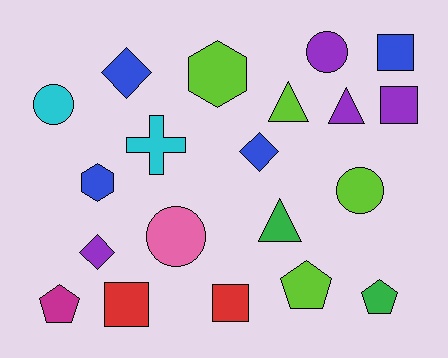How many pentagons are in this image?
There are 3 pentagons.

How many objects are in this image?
There are 20 objects.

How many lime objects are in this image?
There are 4 lime objects.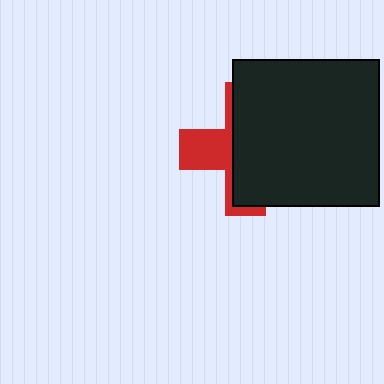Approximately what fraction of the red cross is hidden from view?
Roughly 68% of the red cross is hidden behind the black square.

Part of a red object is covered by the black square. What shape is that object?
It is a cross.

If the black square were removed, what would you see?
You would see the complete red cross.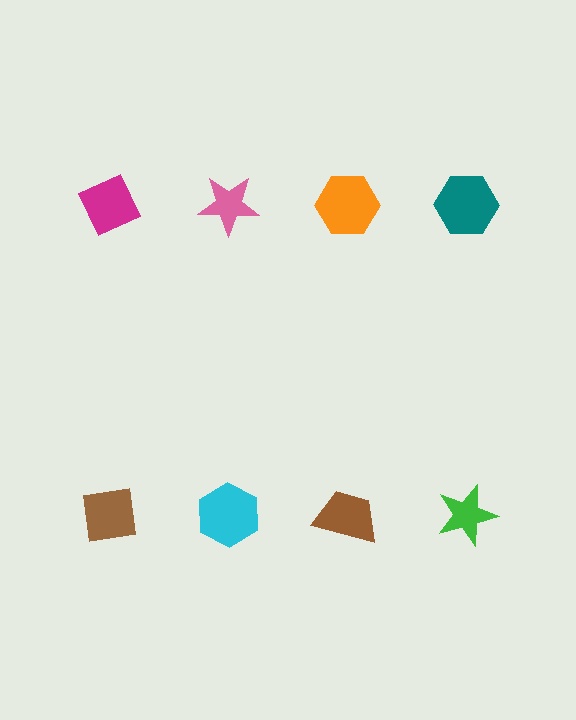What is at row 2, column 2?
A cyan hexagon.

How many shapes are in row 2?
4 shapes.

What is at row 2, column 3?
A brown trapezoid.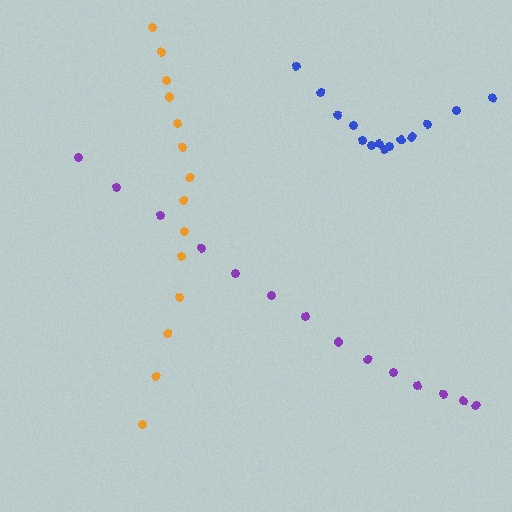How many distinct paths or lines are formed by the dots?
There are 3 distinct paths.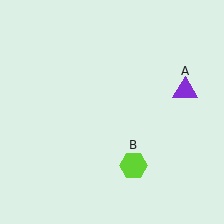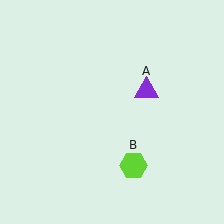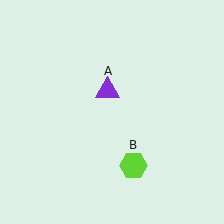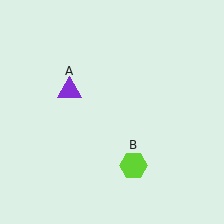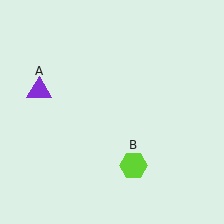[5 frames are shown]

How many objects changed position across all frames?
1 object changed position: purple triangle (object A).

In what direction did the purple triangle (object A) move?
The purple triangle (object A) moved left.